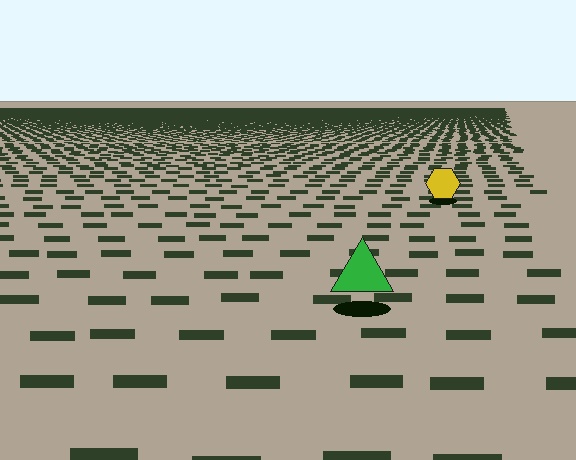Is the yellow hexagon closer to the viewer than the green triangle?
No. The green triangle is closer — you can tell from the texture gradient: the ground texture is coarser near it.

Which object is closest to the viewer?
The green triangle is closest. The texture marks near it are larger and more spread out.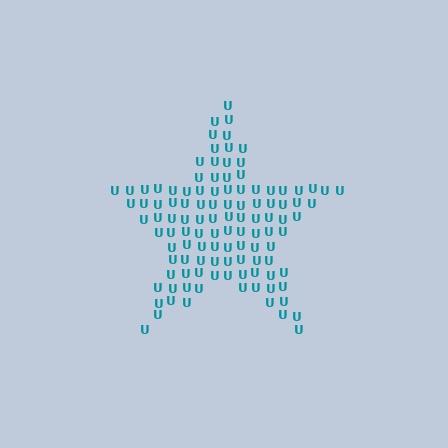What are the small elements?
The small elements are letter U's.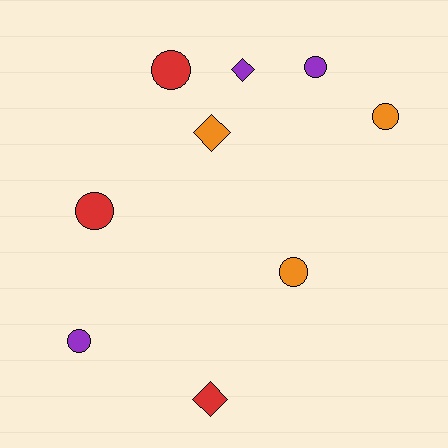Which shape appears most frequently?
Circle, with 6 objects.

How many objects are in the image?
There are 9 objects.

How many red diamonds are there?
There is 1 red diamond.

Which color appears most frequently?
Red, with 3 objects.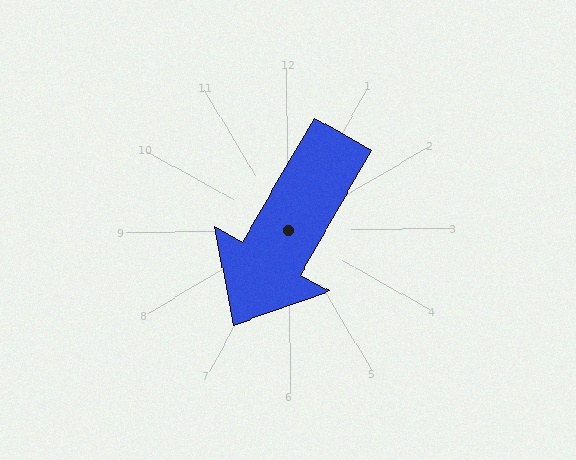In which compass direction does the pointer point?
Southwest.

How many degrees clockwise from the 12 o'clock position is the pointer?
Approximately 210 degrees.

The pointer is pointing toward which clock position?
Roughly 7 o'clock.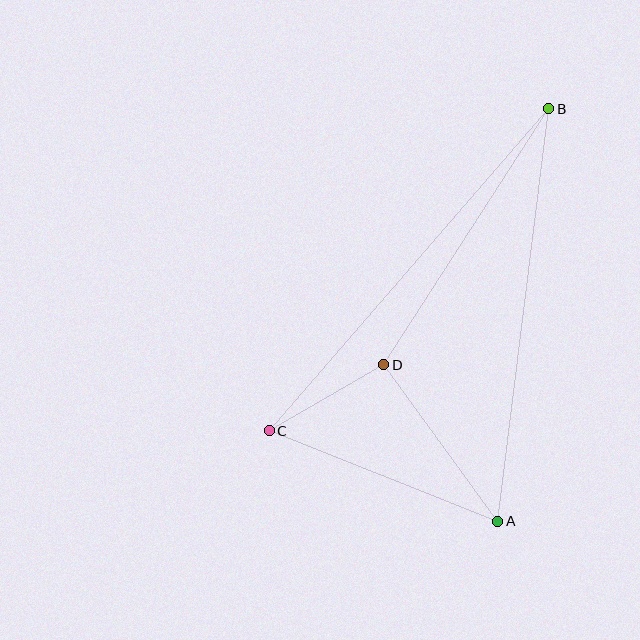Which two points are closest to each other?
Points C and D are closest to each other.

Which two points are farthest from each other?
Points B and C are farthest from each other.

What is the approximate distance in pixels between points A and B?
The distance between A and B is approximately 416 pixels.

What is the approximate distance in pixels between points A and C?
The distance between A and C is approximately 246 pixels.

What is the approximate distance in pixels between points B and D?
The distance between B and D is approximately 304 pixels.